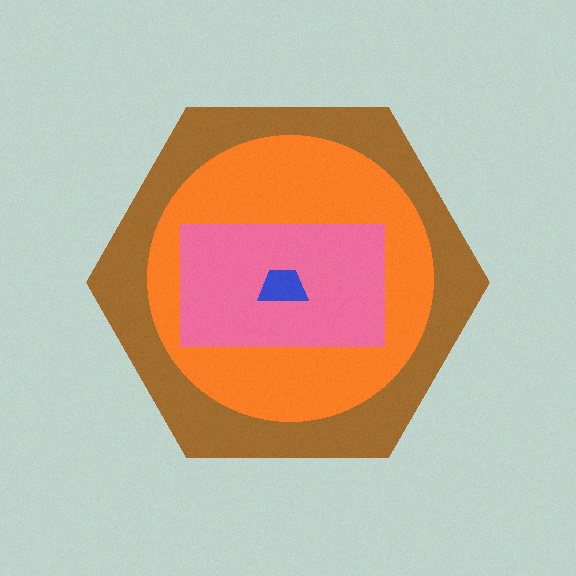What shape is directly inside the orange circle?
The pink rectangle.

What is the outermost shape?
The brown hexagon.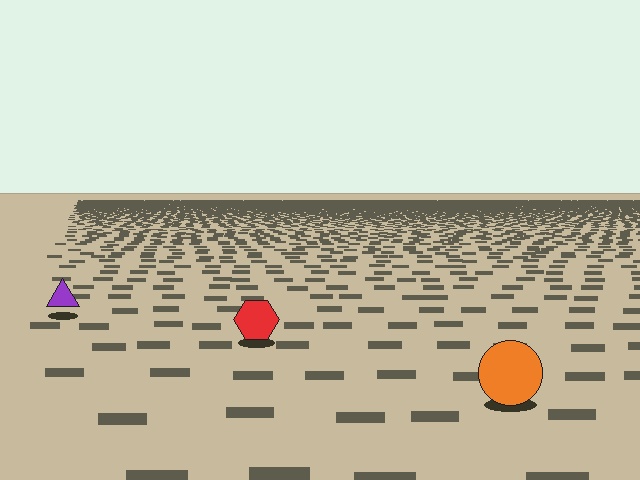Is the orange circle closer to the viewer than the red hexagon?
Yes. The orange circle is closer — you can tell from the texture gradient: the ground texture is coarser near it.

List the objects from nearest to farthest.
From nearest to farthest: the orange circle, the red hexagon, the purple triangle.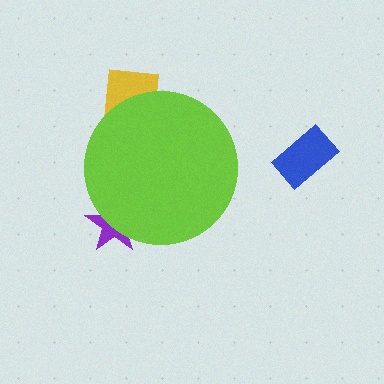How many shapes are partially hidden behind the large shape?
2 shapes are partially hidden.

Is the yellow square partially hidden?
Yes, the yellow square is partially hidden behind the lime circle.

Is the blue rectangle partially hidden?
No, the blue rectangle is fully visible.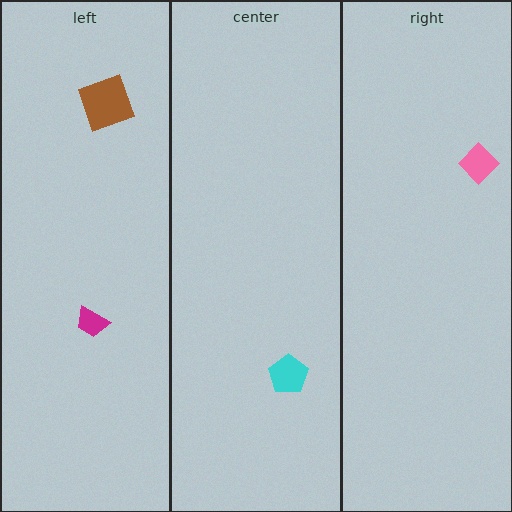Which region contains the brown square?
The left region.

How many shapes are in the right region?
1.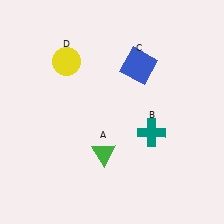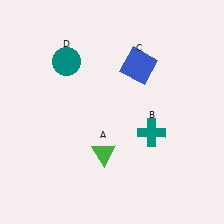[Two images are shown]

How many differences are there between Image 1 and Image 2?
There is 1 difference between the two images.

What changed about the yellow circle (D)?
In Image 1, D is yellow. In Image 2, it changed to teal.